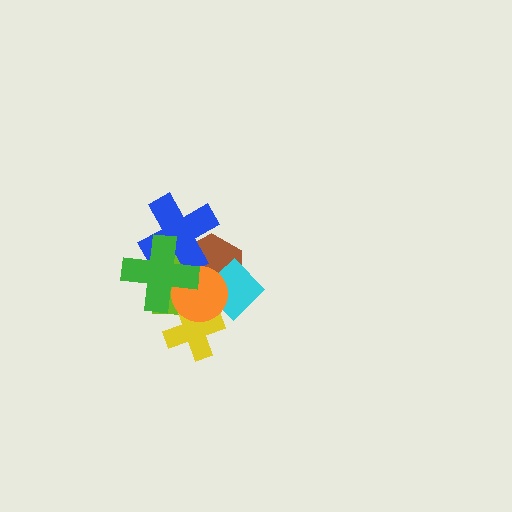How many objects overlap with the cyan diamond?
3 objects overlap with the cyan diamond.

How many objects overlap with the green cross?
4 objects overlap with the green cross.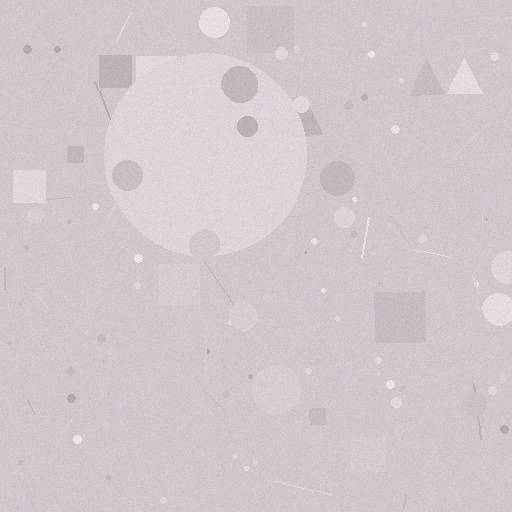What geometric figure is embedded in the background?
A circle is embedded in the background.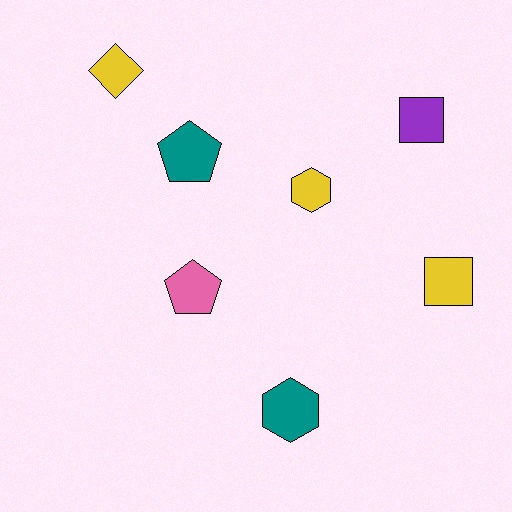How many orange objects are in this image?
There are no orange objects.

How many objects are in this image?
There are 7 objects.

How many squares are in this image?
There are 2 squares.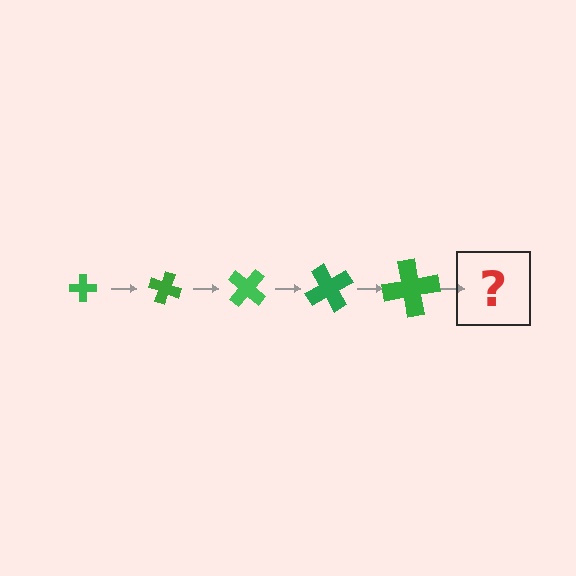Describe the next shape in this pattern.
It should be a cross, larger than the previous one and rotated 100 degrees from the start.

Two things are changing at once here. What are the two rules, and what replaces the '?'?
The two rules are that the cross grows larger each step and it rotates 20 degrees each step. The '?' should be a cross, larger than the previous one and rotated 100 degrees from the start.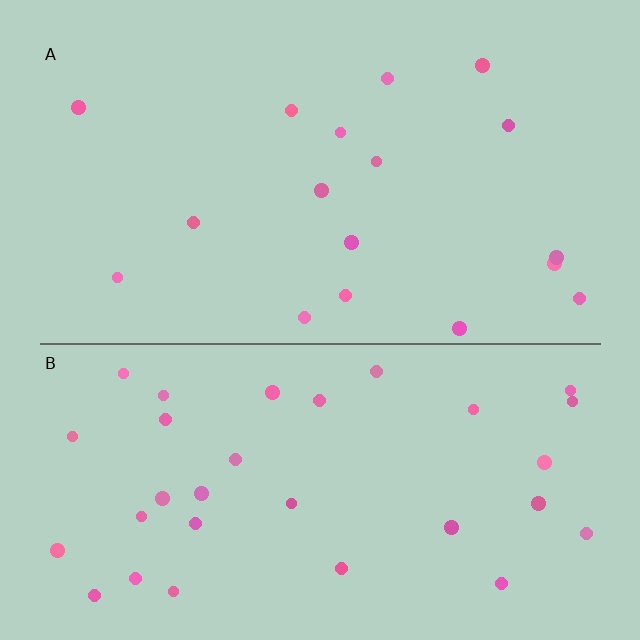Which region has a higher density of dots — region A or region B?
B (the bottom).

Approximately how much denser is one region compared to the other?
Approximately 1.8× — region B over region A.